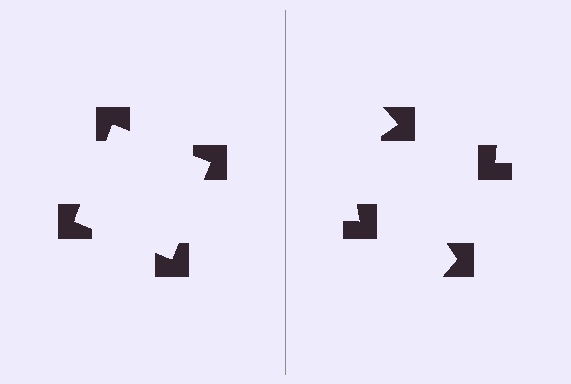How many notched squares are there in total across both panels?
8 — 4 on each side.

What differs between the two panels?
The notched squares are positioned identically on both sides; only the wedge orientations differ. On the left they align to a square; on the right they are misaligned.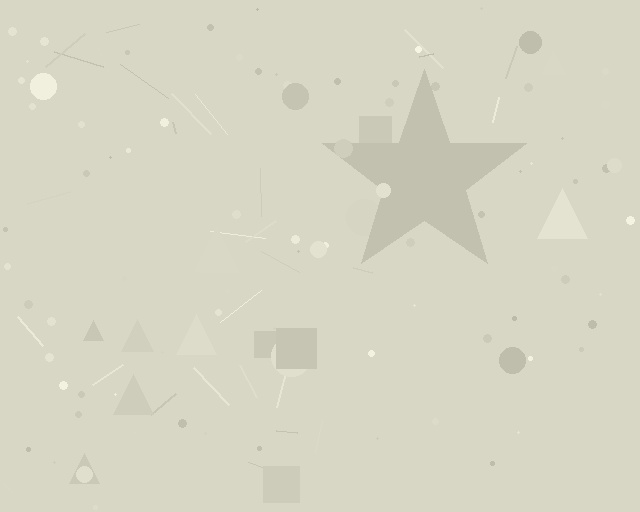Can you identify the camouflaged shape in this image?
The camouflaged shape is a star.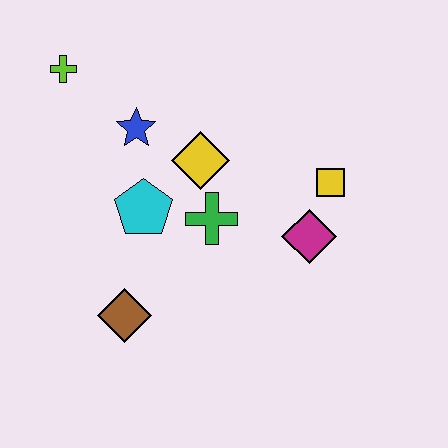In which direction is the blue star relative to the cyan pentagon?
The blue star is above the cyan pentagon.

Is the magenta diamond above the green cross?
No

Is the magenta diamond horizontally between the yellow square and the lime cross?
Yes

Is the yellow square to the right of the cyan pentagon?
Yes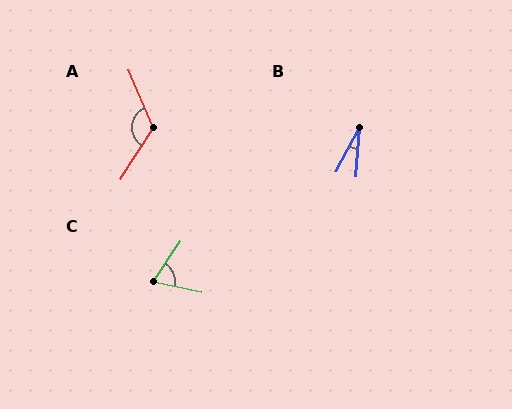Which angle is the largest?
A, at approximately 125 degrees.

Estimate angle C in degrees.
Approximately 68 degrees.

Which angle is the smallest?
B, at approximately 24 degrees.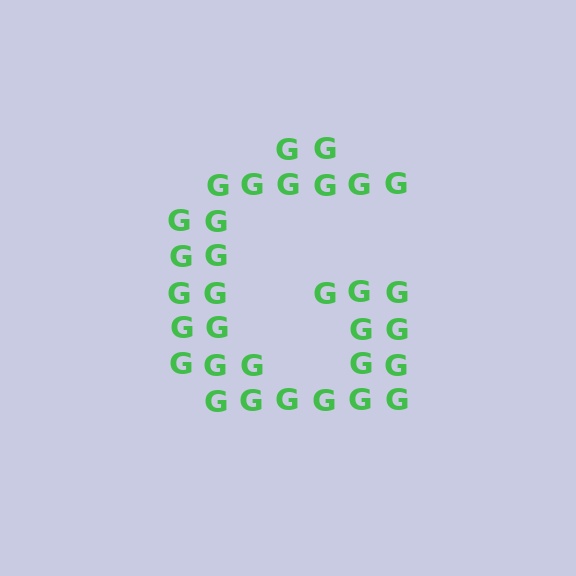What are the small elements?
The small elements are letter G's.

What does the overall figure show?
The overall figure shows the letter G.